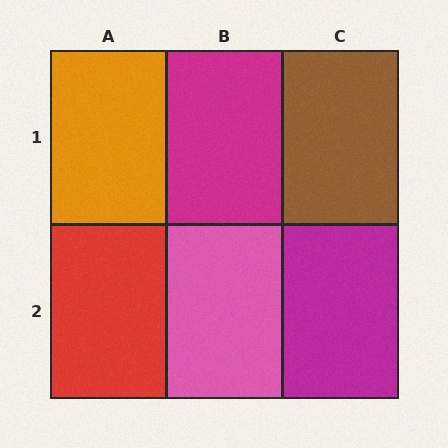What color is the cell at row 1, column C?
Brown.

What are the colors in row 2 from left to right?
Red, pink, magenta.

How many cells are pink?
1 cell is pink.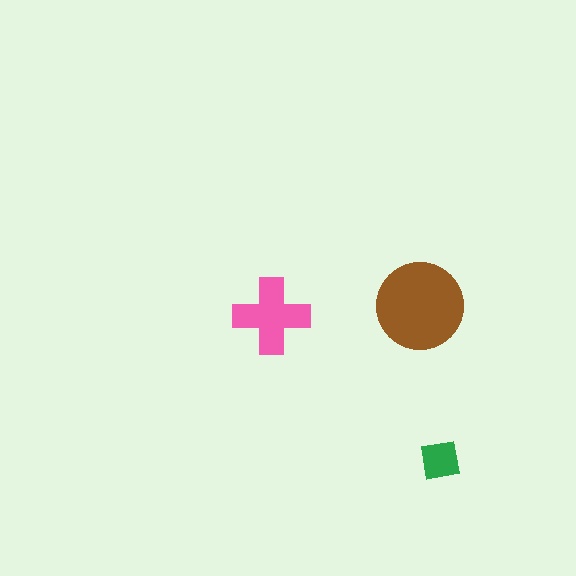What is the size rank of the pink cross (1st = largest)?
2nd.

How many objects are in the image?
There are 3 objects in the image.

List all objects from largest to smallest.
The brown circle, the pink cross, the green square.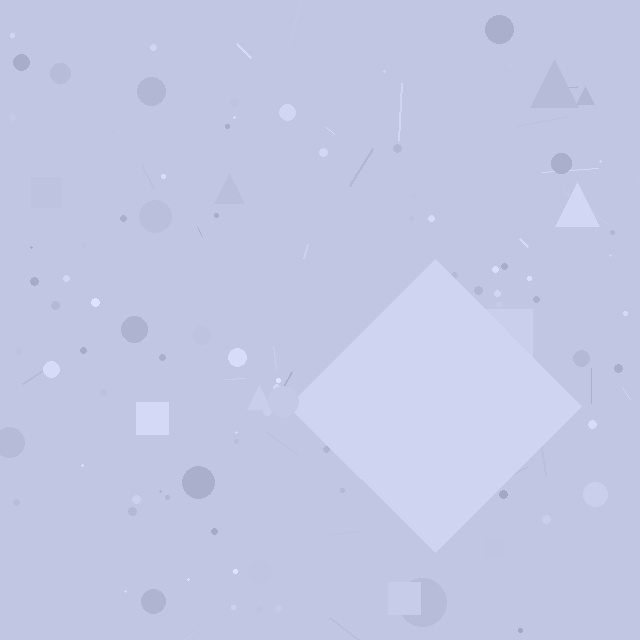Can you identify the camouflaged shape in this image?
The camouflaged shape is a diamond.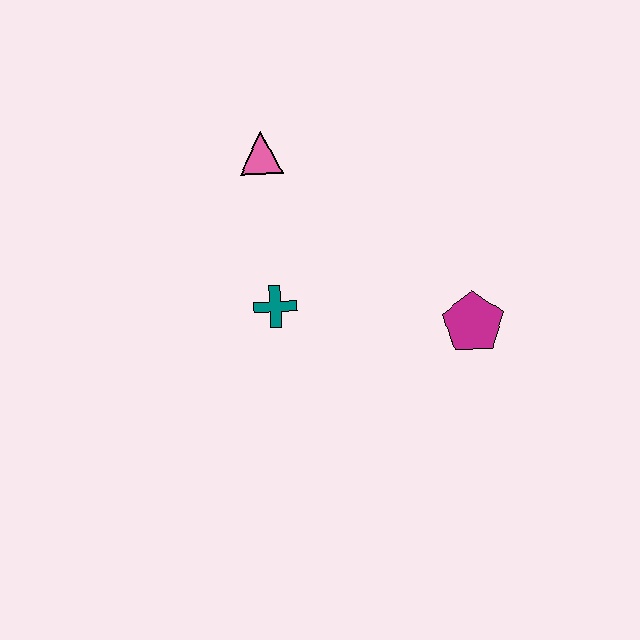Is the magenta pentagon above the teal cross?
No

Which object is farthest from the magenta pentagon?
The pink triangle is farthest from the magenta pentagon.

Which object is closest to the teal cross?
The pink triangle is closest to the teal cross.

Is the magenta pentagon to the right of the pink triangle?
Yes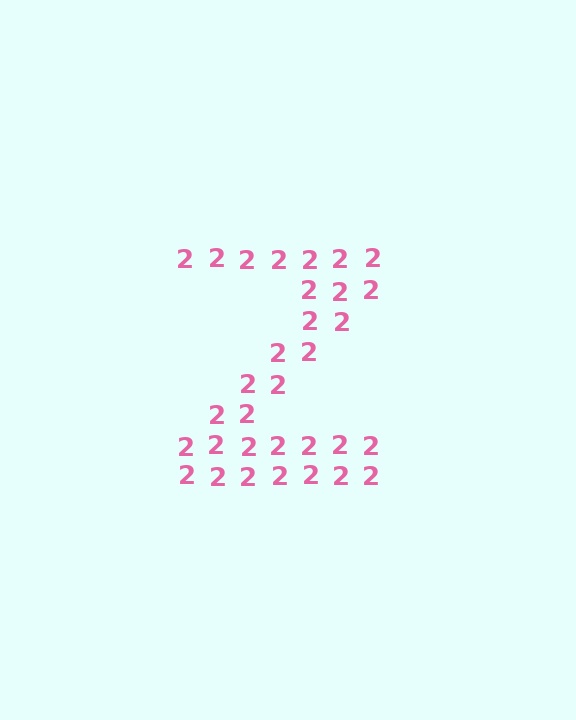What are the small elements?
The small elements are digit 2's.